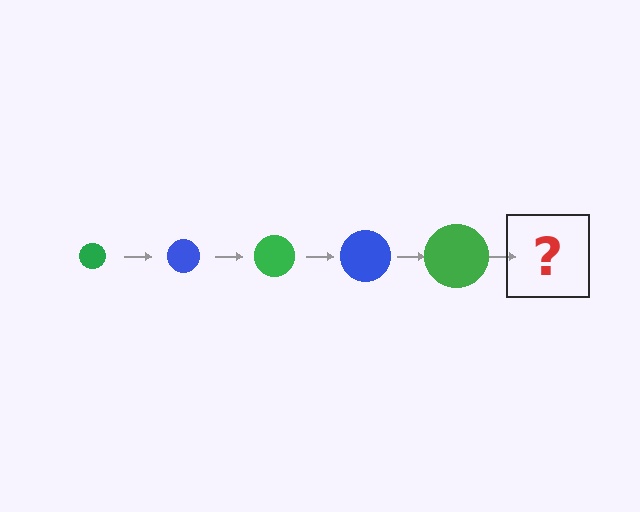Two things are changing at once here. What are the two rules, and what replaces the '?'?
The two rules are that the circle grows larger each step and the color cycles through green and blue. The '?' should be a blue circle, larger than the previous one.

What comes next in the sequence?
The next element should be a blue circle, larger than the previous one.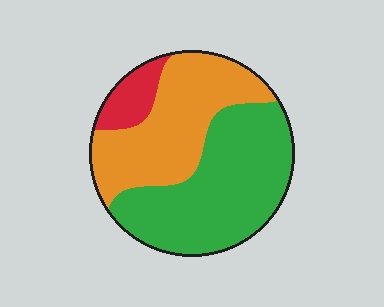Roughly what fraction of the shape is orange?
Orange covers 40% of the shape.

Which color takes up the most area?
Green, at roughly 50%.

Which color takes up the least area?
Red, at roughly 10%.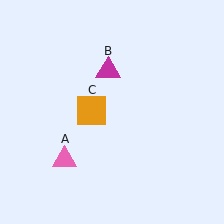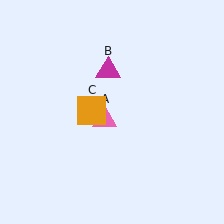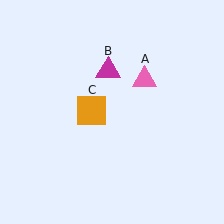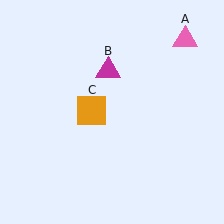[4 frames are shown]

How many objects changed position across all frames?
1 object changed position: pink triangle (object A).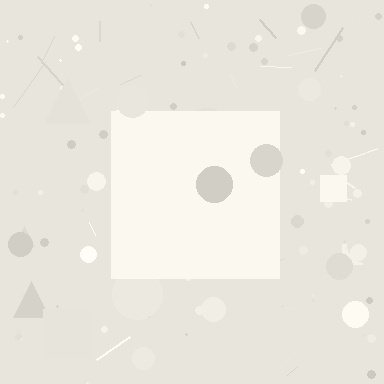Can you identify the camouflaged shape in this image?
The camouflaged shape is a square.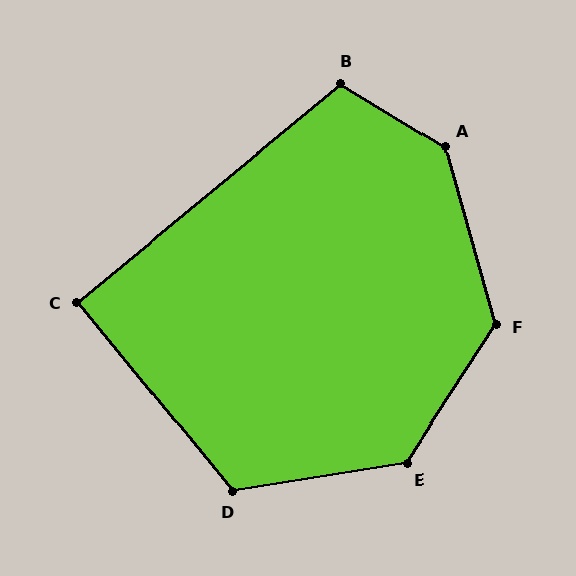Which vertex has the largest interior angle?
A, at approximately 137 degrees.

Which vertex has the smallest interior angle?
C, at approximately 90 degrees.